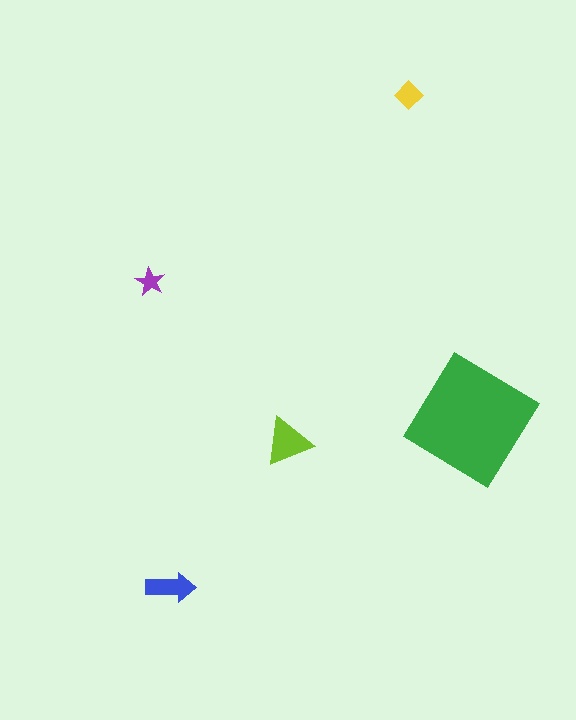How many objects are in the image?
There are 5 objects in the image.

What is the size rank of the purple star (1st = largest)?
5th.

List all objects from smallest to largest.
The purple star, the yellow diamond, the blue arrow, the lime triangle, the green diamond.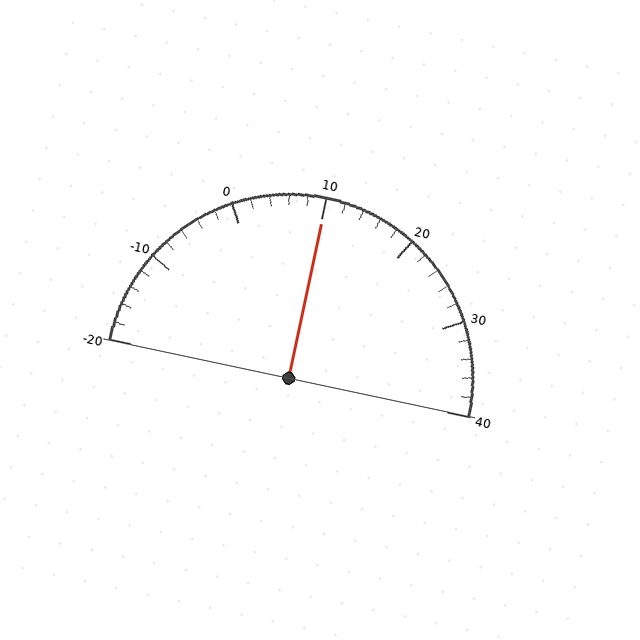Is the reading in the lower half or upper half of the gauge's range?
The reading is in the upper half of the range (-20 to 40).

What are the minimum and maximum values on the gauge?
The gauge ranges from -20 to 40.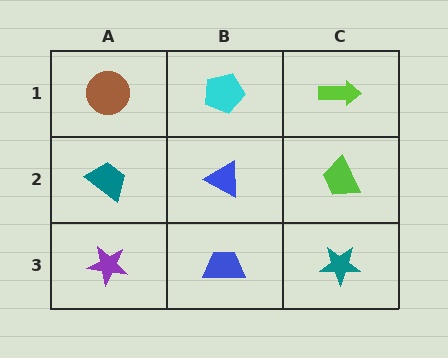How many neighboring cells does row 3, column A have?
2.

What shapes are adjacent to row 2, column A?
A brown circle (row 1, column A), a purple star (row 3, column A), a blue triangle (row 2, column B).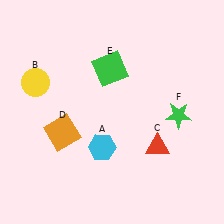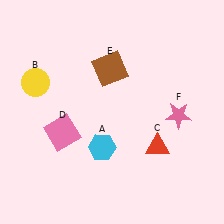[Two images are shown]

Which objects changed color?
D changed from orange to pink. E changed from green to brown. F changed from green to pink.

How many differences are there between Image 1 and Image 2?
There are 3 differences between the two images.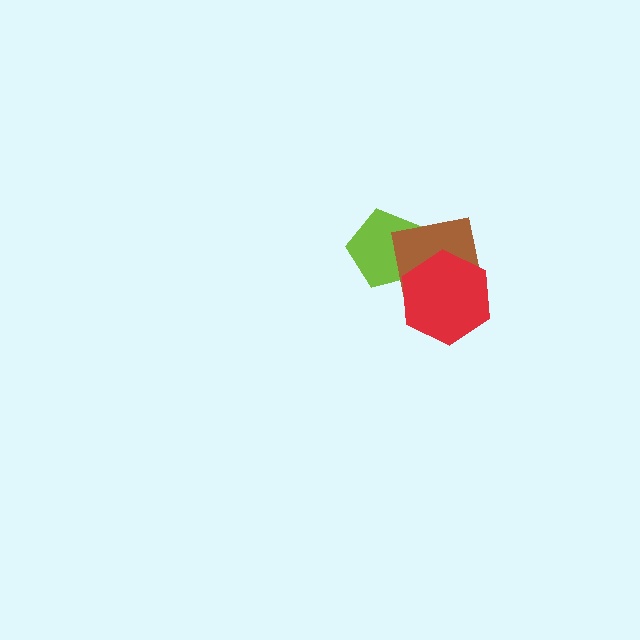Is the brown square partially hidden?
Yes, it is partially covered by another shape.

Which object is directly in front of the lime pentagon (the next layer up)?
The brown square is directly in front of the lime pentagon.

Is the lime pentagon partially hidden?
Yes, it is partially covered by another shape.